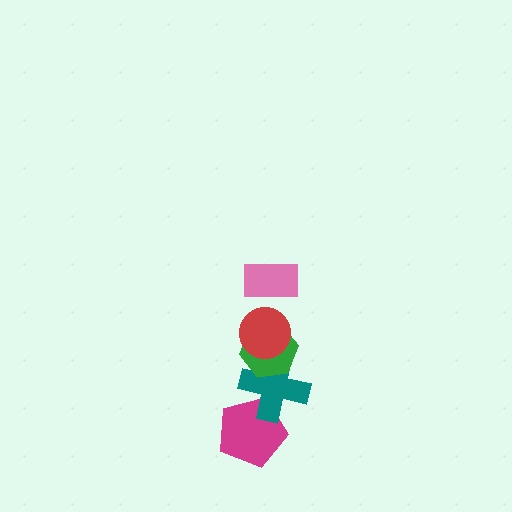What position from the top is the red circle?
The red circle is 2nd from the top.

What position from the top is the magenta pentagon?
The magenta pentagon is 5th from the top.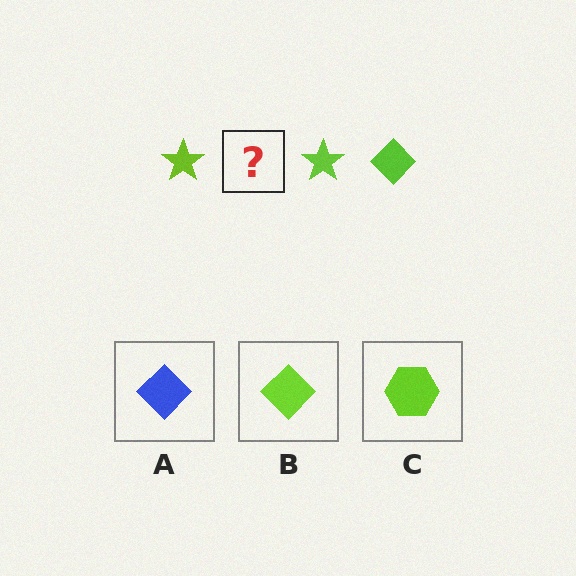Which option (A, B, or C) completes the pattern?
B.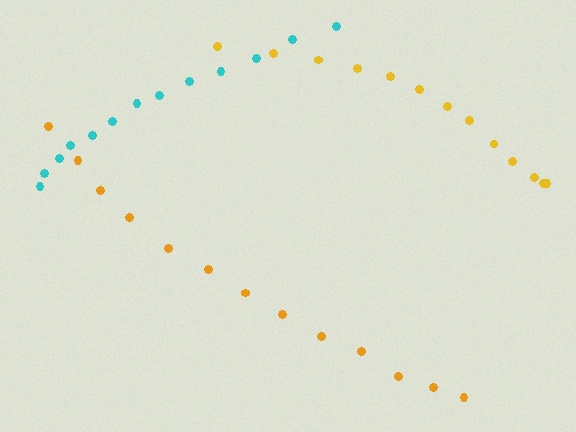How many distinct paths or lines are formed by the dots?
There are 3 distinct paths.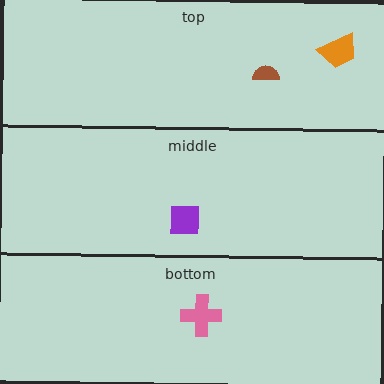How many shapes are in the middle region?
1.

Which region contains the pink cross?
The bottom region.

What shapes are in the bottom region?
The pink cross.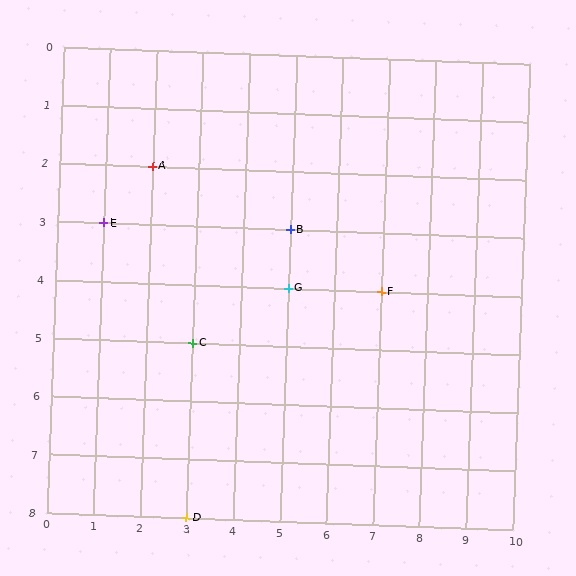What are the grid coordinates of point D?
Point D is at grid coordinates (3, 8).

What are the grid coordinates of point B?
Point B is at grid coordinates (5, 3).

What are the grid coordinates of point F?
Point F is at grid coordinates (7, 4).